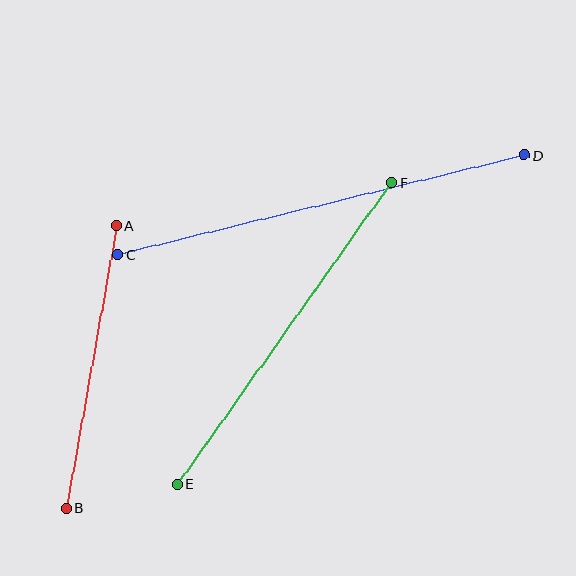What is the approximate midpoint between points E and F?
The midpoint is at approximately (285, 333) pixels.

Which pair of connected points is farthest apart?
Points C and D are farthest apart.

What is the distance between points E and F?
The distance is approximately 370 pixels.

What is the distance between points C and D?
The distance is approximately 419 pixels.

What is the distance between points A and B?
The distance is approximately 287 pixels.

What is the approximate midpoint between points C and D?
The midpoint is at approximately (321, 205) pixels.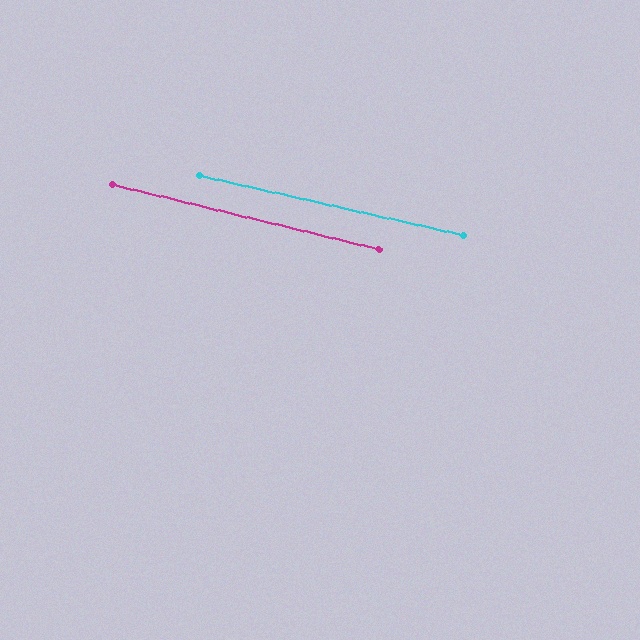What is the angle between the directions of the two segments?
Approximately 1 degree.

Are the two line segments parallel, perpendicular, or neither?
Parallel — their directions differ by only 1.0°.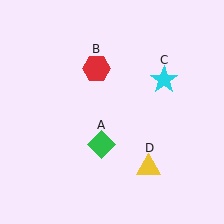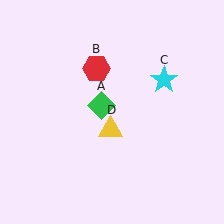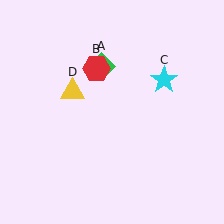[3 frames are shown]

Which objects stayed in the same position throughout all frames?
Red hexagon (object B) and cyan star (object C) remained stationary.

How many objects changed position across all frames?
2 objects changed position: green diamond (object A), yellow triangle (object D).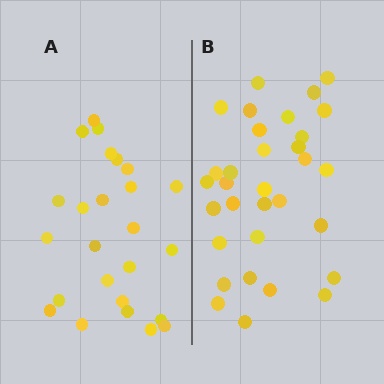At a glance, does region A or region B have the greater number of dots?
Region B (the right region) has more dots.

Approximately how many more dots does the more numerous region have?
Region B has roughly 8 or so more dots than region A.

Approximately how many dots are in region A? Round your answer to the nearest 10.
About 20 dots. (The exact count is 25, which rounds to 20.)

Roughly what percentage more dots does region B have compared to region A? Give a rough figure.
About 30% more.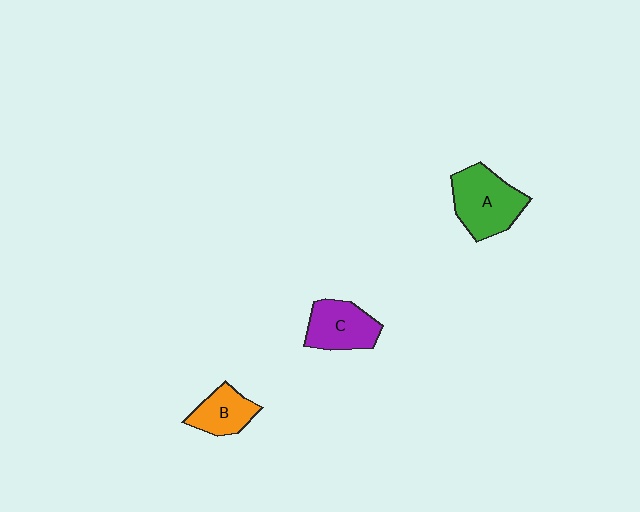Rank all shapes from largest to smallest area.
From largest to smallest: A (green), C (purple), B (orange).